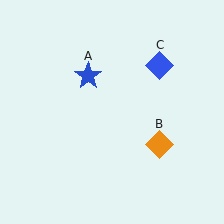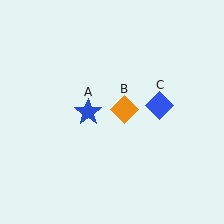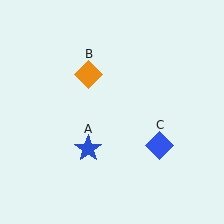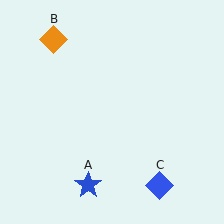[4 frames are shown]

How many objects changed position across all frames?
3 objects changed position: blue star (object A), orange diamond (object B), blue diamond (object C).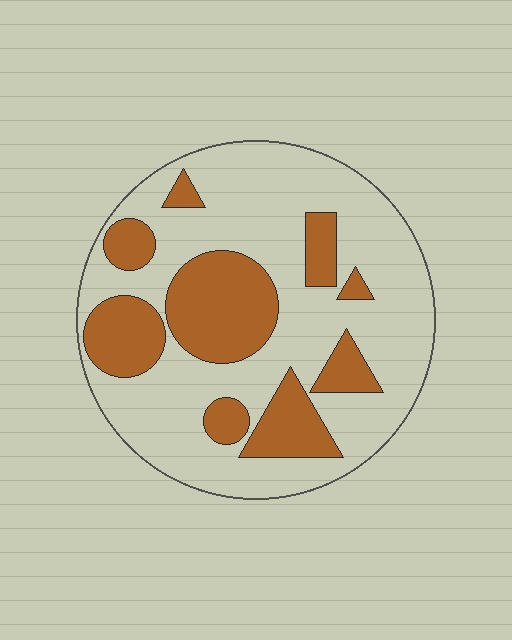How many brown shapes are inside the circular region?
9.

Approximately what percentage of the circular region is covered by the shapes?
Approximately 30%.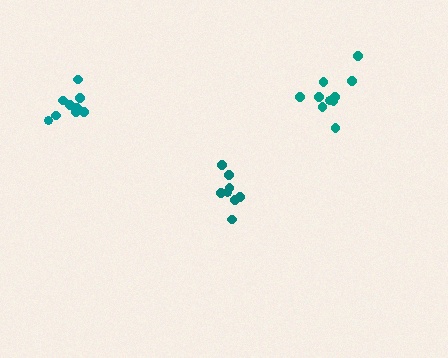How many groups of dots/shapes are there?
There are 3 groups.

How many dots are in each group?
Group 1: 10 dots, Group 2: 8 dots, Group 3: 9 dots (27 total).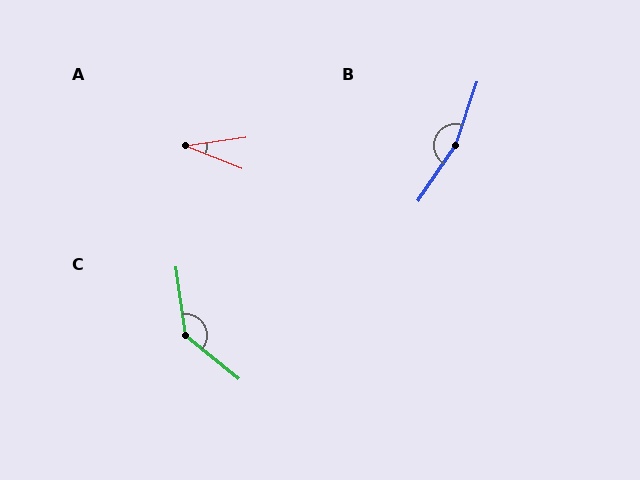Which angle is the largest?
B, at approximately 165 degrees.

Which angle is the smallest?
A, at approximately 29 degrees.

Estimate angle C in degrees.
Approximately 137 degrees.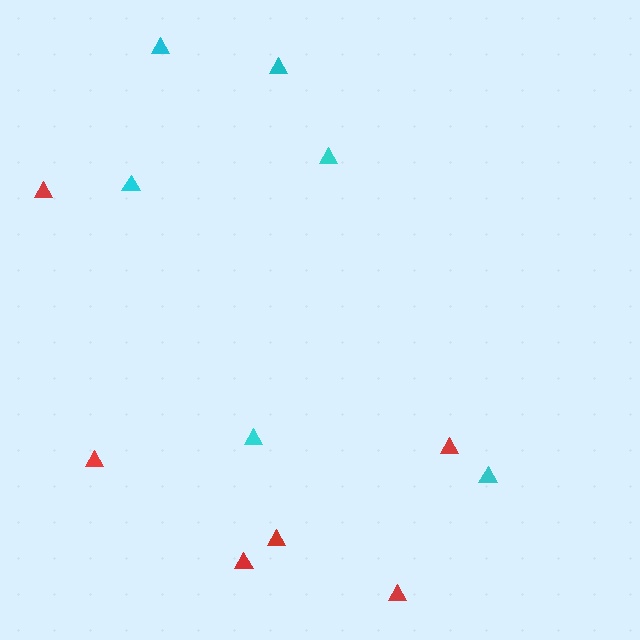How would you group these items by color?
There are 2 groups: one group of cyan triangles (6) and one group of red triangles (6).